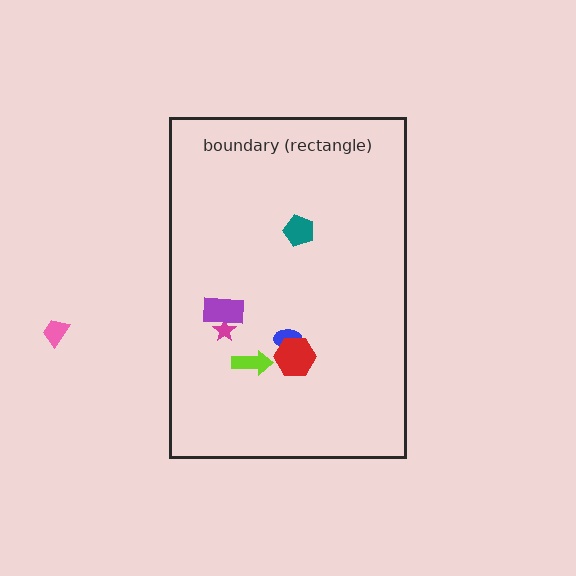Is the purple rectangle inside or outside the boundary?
Inside.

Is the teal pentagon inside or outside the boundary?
Inside.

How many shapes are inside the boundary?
6 inside, 1 outside.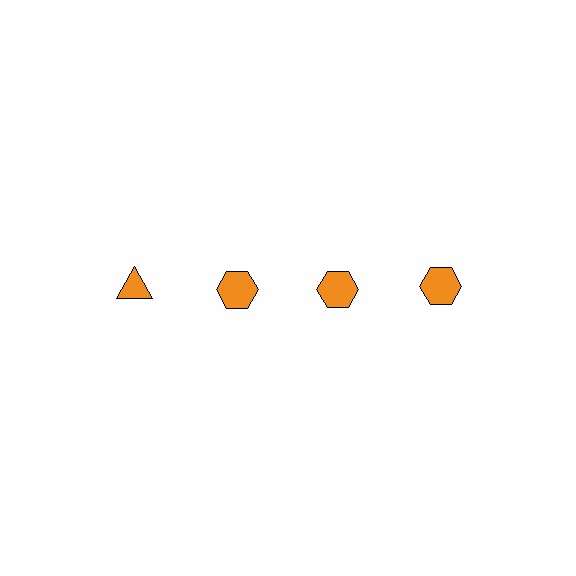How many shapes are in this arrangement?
There are 4 shapes arranged in a grid pattern.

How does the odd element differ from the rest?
It has a different shape: triangle instead of hexagon.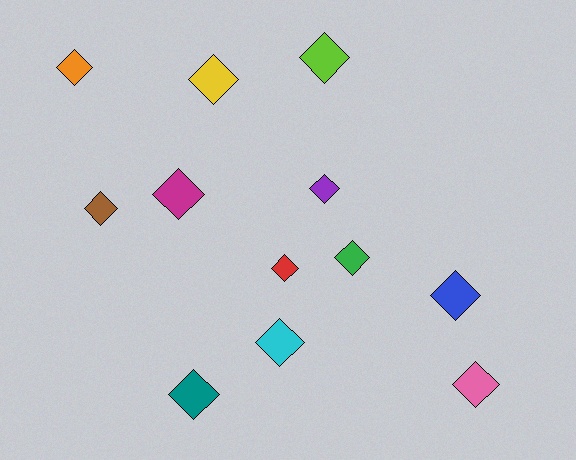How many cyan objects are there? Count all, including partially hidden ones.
There is 1 cyan object.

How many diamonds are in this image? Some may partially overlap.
There are 12 diamonds.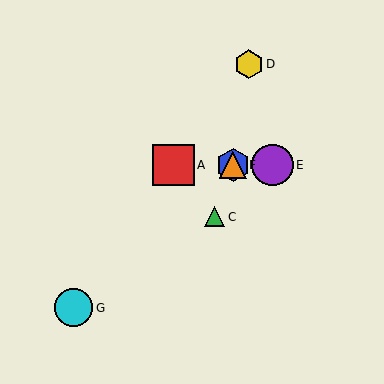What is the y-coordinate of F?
Object F is at y≈165.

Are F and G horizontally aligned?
No, F is at y≈165 and G is at y≈308.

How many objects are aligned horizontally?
4 objects (A, B, E, F) are aligned horizontally.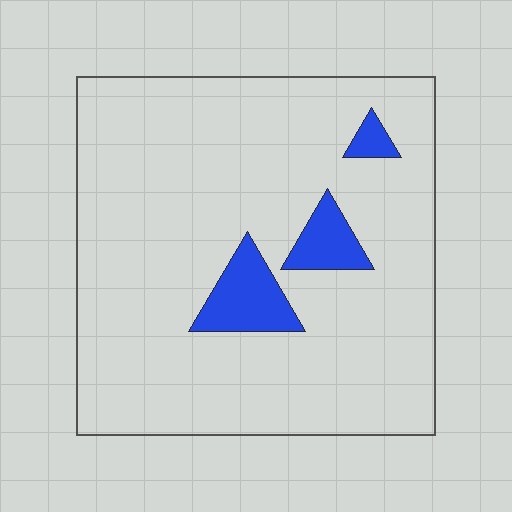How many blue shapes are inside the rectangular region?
3.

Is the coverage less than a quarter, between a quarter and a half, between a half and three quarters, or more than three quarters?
Less than a quarter.